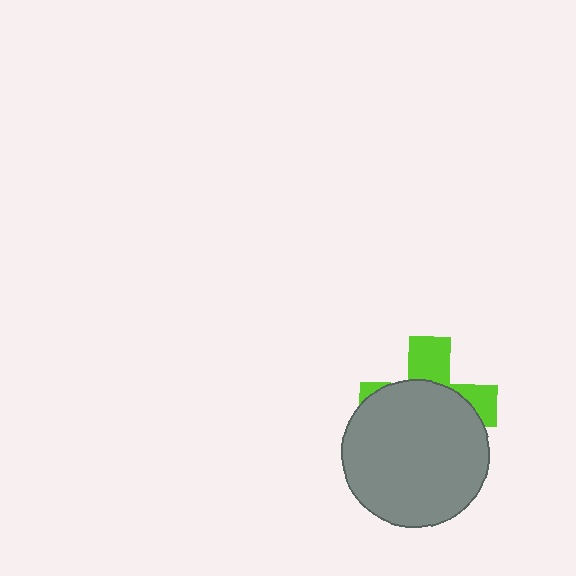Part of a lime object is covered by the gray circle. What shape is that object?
It is a cross.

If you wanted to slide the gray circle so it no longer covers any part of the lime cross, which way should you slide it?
Slide it down — that is the most direct way to separate the two shapes.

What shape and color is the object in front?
The object in front is a gray circle.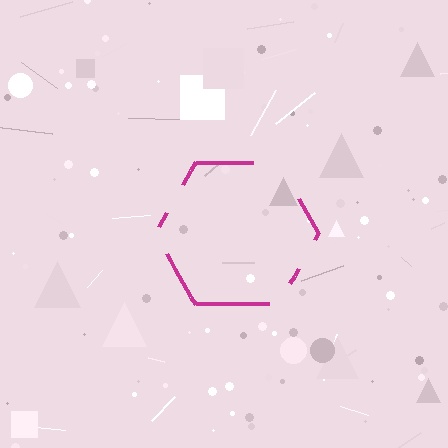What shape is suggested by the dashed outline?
The dashed outline suggests a hexagon.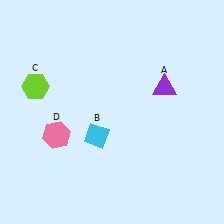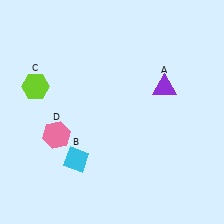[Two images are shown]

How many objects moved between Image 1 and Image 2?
1 object moved between the two images.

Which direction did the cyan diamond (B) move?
The cyan diamond (B) moved down.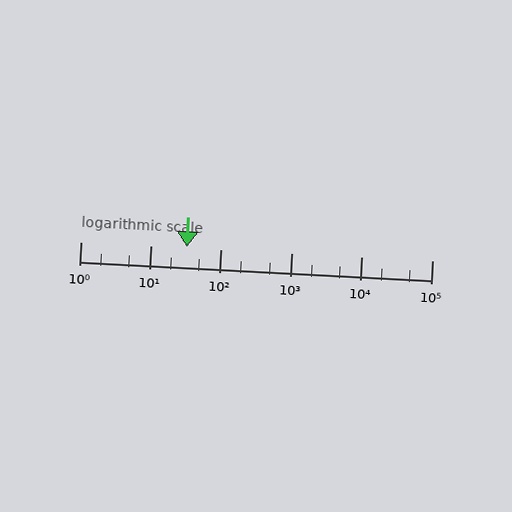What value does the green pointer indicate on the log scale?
The pointer indicates approximately 33.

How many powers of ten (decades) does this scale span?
The scale spans 5 decades, from 1 to 100000.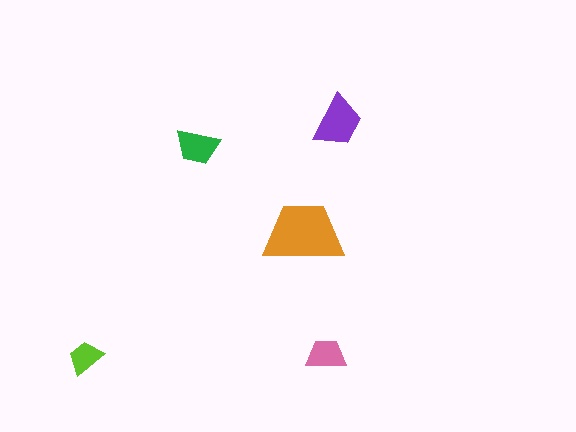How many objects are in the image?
There are 5 objects in the image.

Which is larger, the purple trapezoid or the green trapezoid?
The purple one.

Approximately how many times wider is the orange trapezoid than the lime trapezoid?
About 2 times wider.